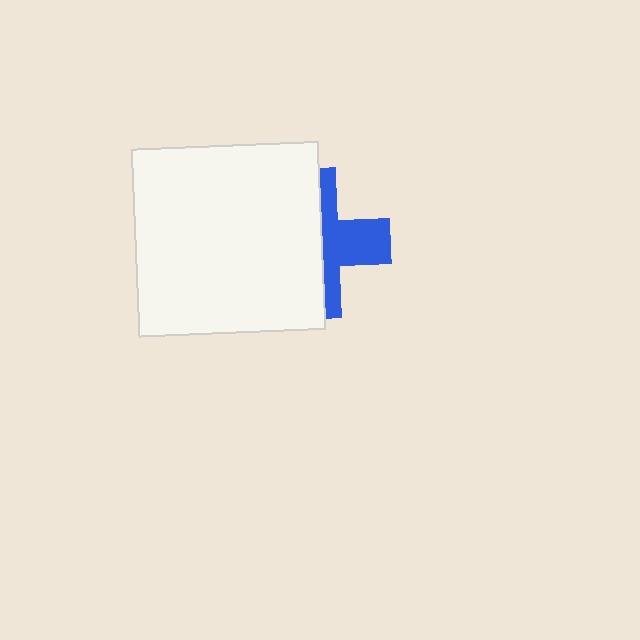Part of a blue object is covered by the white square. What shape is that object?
It is a cross.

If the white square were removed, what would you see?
You would see the complete blue cross.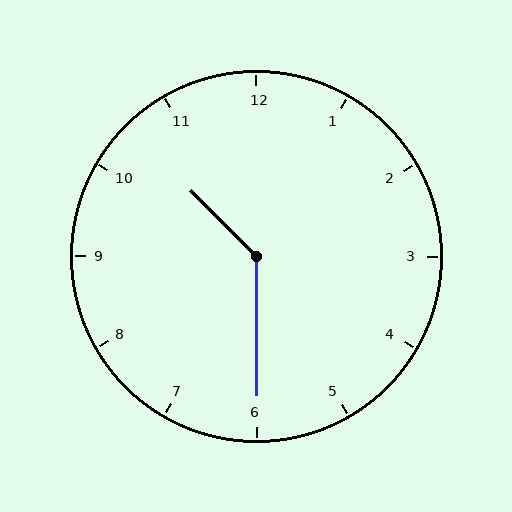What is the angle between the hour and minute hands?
Approximately 135 degrees.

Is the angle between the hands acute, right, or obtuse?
It is obtuse.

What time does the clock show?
10:30.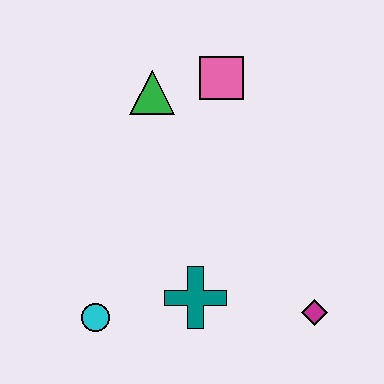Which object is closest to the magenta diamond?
The teal cross is closest to the magenta diamond.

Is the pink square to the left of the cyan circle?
No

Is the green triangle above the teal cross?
Yes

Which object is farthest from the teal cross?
The pink square is farthest from the teal cross.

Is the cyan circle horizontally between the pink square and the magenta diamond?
No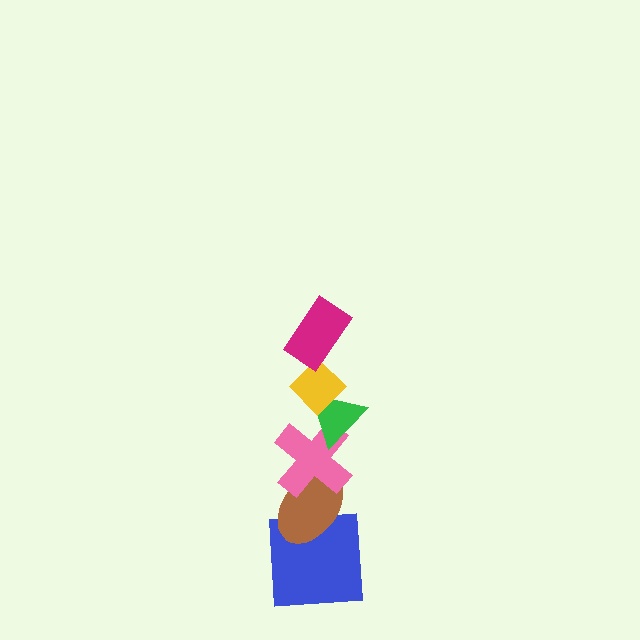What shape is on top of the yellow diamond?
The magenta rectangle is on top of the yellow diamond.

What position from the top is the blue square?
The blue square is 6th from the top.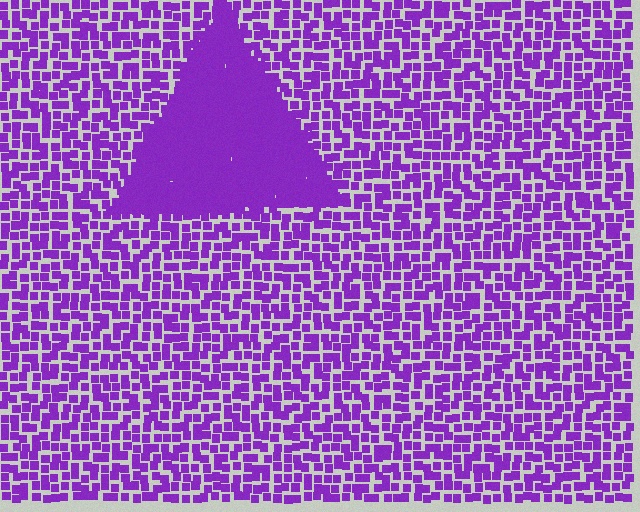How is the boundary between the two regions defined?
The boundary is defined by a change in element density (approximately 2.6x ratio). All elements are the same color, size, and shape.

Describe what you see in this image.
The image contains small purple elements arranged at two different densities. A triangle-shaped region is visible where the elements are more densely packed than the surrounding area.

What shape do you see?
I see a triangle.